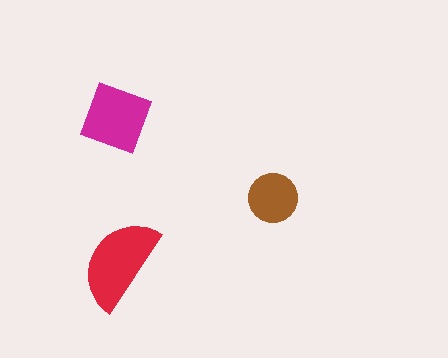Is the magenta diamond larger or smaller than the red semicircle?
Smaller.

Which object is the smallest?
The brown circle.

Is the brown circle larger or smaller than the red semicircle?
Smaller.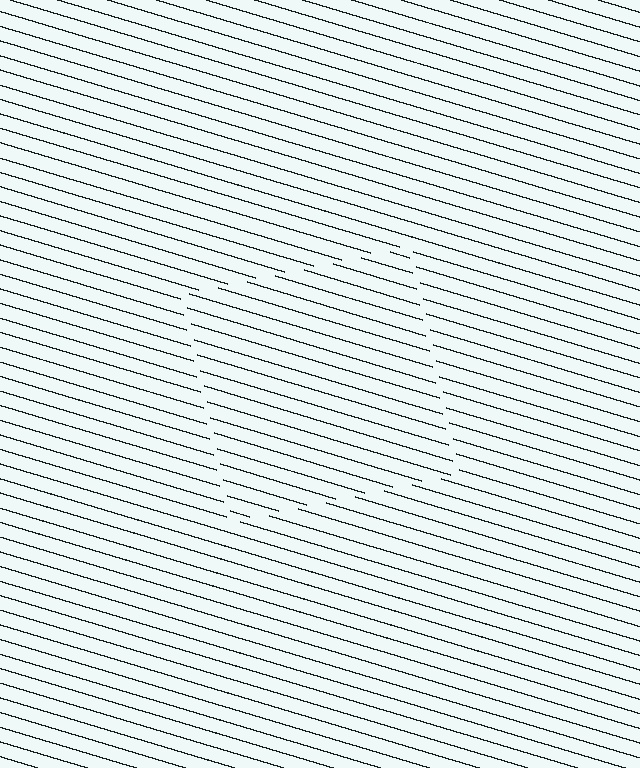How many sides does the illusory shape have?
4 sides — the line-ends trace a square.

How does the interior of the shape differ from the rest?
The interior of the shape contains the same grating, shifted by half a period — the contour is defined by the phase discontinuity where line-ends from the inner and outer gratings abut.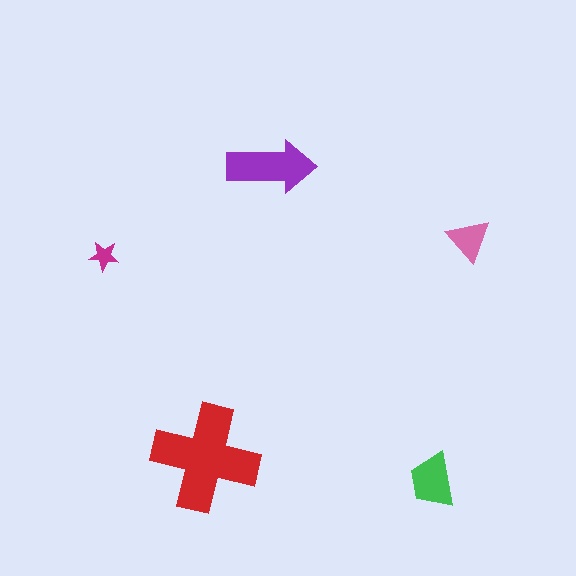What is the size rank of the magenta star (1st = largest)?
5th.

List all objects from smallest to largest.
The magenta star, the pink triangle, the green trapezoid, the purple arrow, the red cross.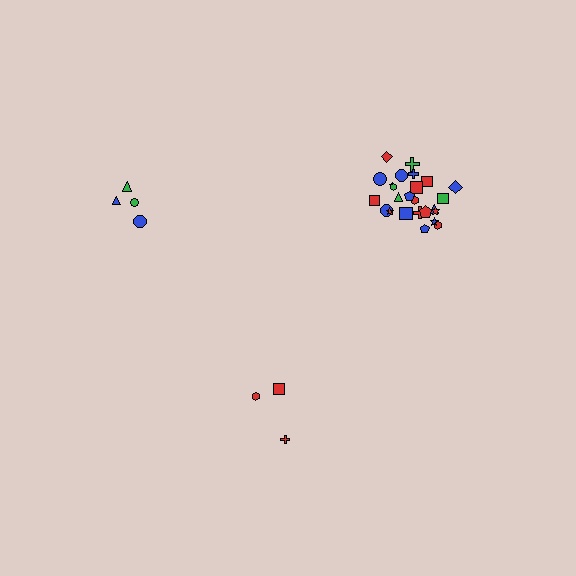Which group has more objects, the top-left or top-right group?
The top-right group.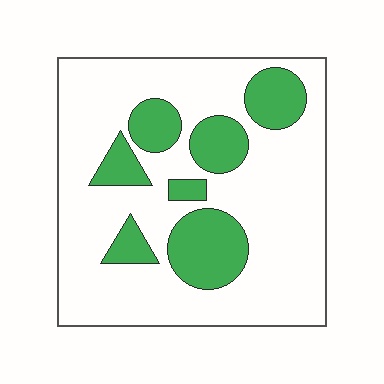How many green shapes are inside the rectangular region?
7.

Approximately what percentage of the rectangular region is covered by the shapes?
Approximately 25%.